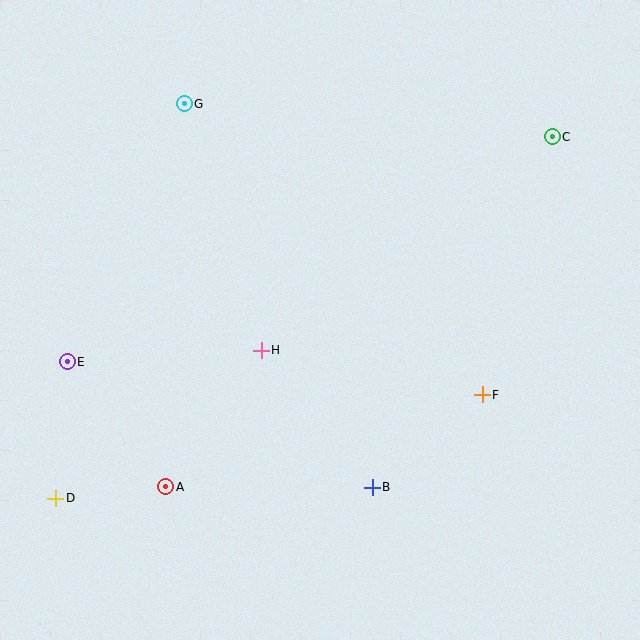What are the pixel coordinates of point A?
Point A is at (166, 487).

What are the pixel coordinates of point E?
Point E is at (67, 362).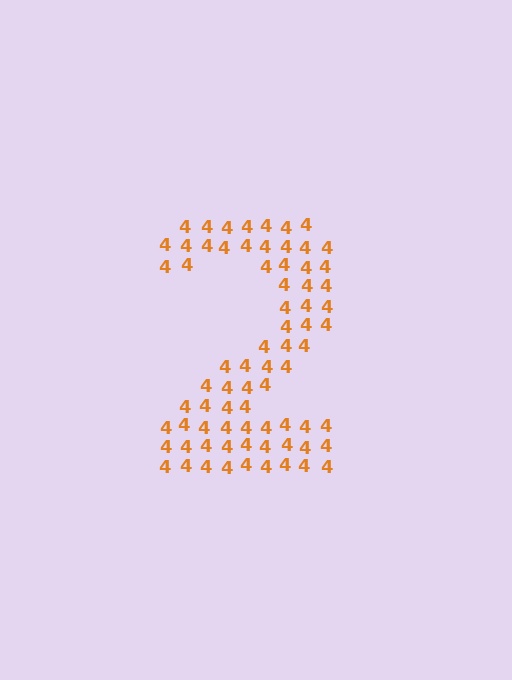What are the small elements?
The small elements are digit 4's.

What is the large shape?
The large shape is the digit 2.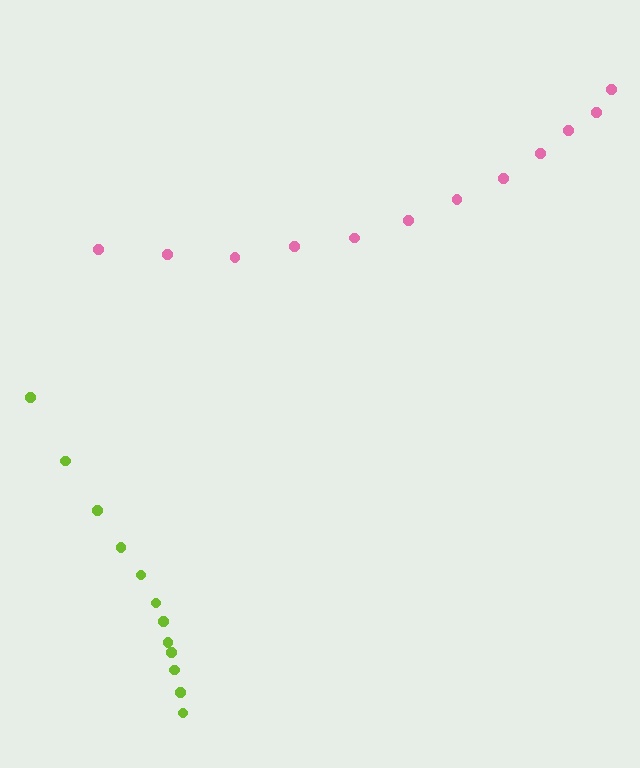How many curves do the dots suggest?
There are 2 distinct paths.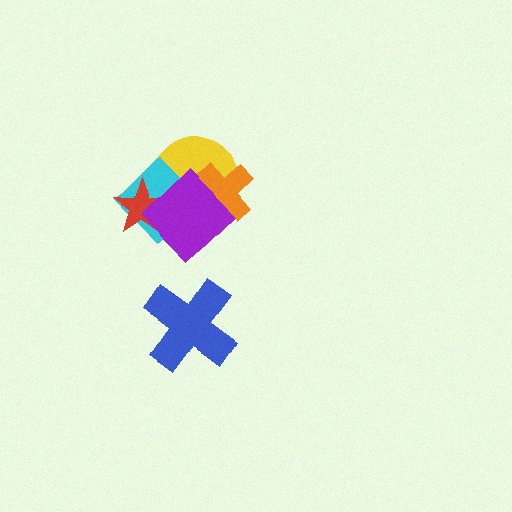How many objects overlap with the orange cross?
3 objects overlap with the orange cross.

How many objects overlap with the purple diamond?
4 objects overlap with the purple diamond.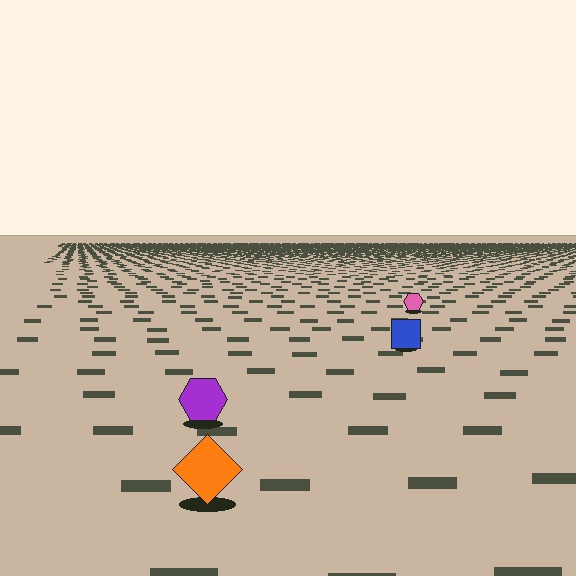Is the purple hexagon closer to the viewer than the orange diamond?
No. The orange diamond is closer — you can tell from the texture gradient: the ground texture is coarser near it.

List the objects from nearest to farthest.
From nearest to farthest: the orange diamond, the purple hexagon, the blue square, the pink hexagon.